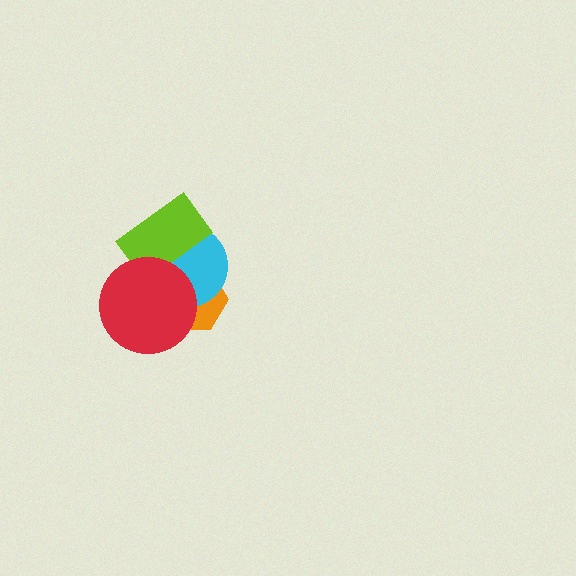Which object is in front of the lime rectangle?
The red circle is in front of the lime rectangle.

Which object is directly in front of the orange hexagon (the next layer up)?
The cyan circle is directly in front of the orange hexagon.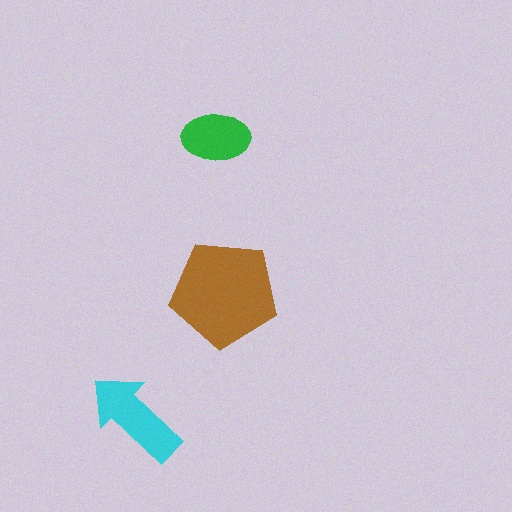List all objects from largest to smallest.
The brown pentagon, the cyan arrow, the green ellipse.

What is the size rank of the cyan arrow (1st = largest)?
2nd.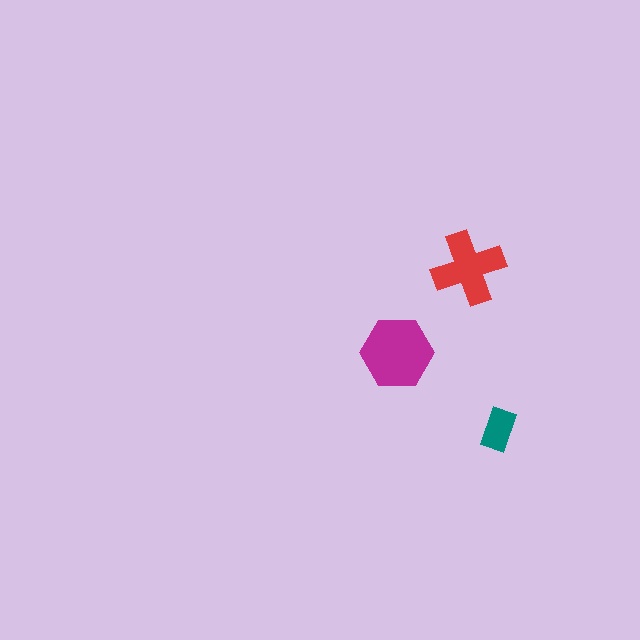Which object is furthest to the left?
The magenta hexagon is leftmost.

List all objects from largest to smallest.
The magenta hexagon, the red cross, the teal rectangle.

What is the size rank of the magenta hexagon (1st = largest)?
1st.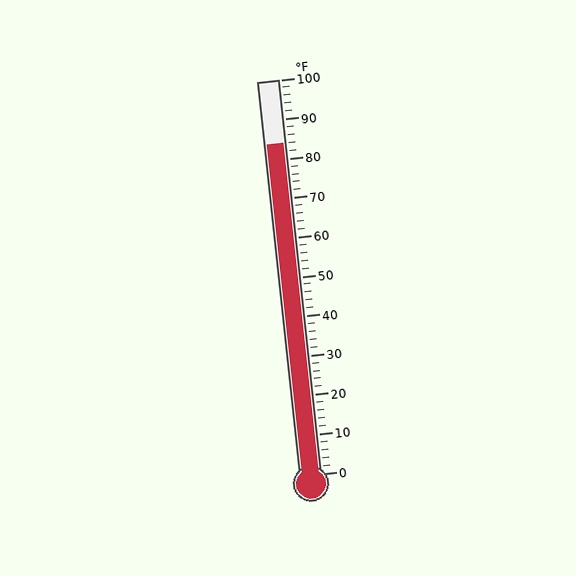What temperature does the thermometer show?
The thermometer shows approximately 84°F.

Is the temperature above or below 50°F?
The temperature is above 50°F.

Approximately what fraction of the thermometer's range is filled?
The thermometer is filled to approximately 85% of its range.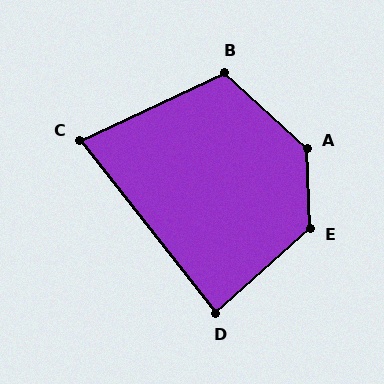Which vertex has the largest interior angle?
A, at approximately 134 degrees.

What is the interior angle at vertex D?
Approximately 86 degrees (approximately right).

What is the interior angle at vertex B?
Approximately 113 degrees (obtuse).